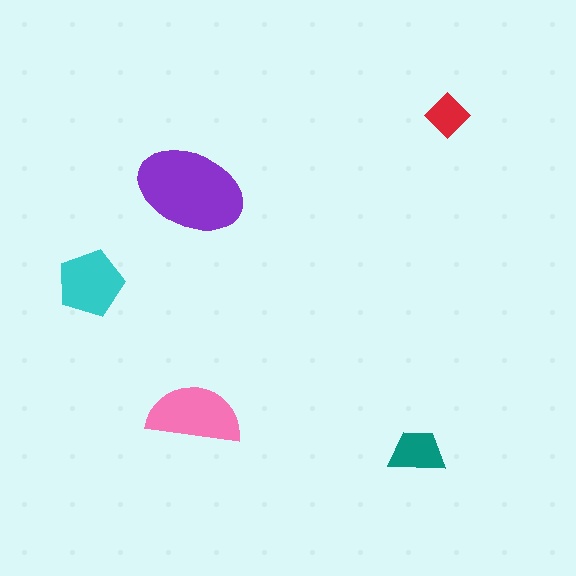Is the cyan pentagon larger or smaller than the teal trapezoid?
Larger.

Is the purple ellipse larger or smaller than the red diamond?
Larger.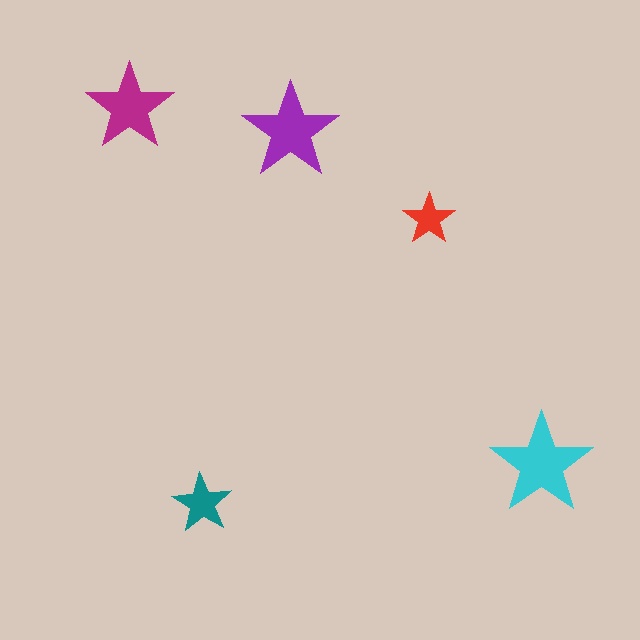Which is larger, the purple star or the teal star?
The purple one.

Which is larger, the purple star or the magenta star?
The purple one.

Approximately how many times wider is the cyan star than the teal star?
About 1.5 times wider.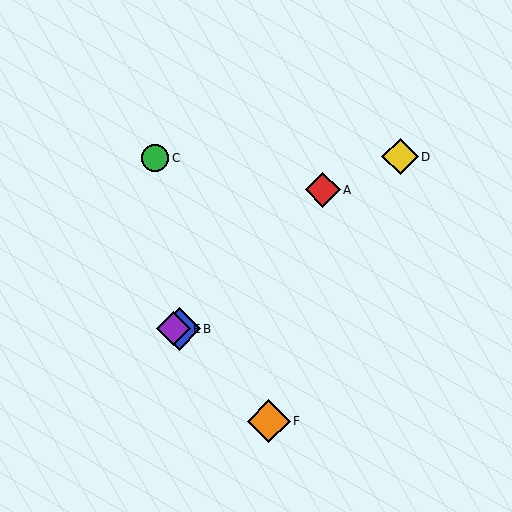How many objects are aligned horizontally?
2 objects (B, E) are aligned horizontally.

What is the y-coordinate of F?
Object F is at y≈421.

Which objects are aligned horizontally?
Objects B, E are aligned horizontally.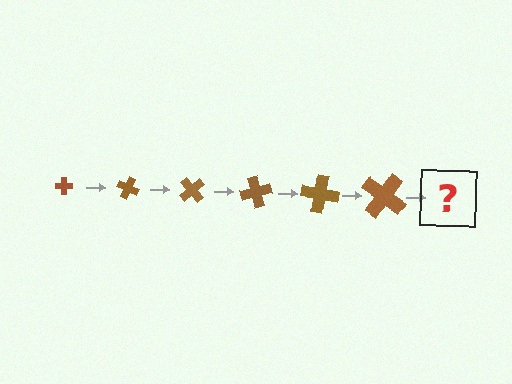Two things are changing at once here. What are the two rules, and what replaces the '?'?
The two rules are that the cross grows larger each step and it rotates 25 degrees each step. The '?' should be a cross, larger than the previous one and rotated 150 degrees from the start.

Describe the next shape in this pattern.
It should be a cross, larger than the previous one and rotated 150 degrees from the start.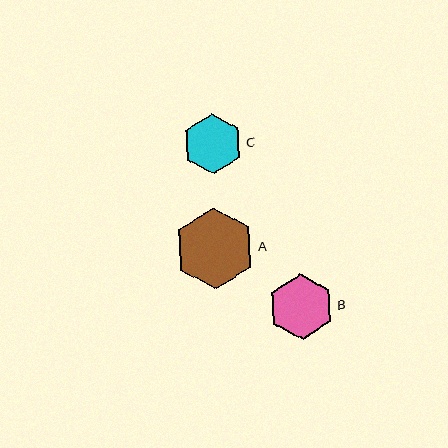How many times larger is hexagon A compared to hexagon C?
Hexagon A is approximately 1.3 times the size of hexagon C.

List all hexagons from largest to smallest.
From largest to smallest: A, B, C.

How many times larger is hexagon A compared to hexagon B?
Hexagon A is approximately 1.2 times the size of hexagon B.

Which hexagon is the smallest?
Hexagon C is the smallest with a size of approximately 61 pixels.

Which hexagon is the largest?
Hexagon A is the largest with a size of approximately 81 pixels.